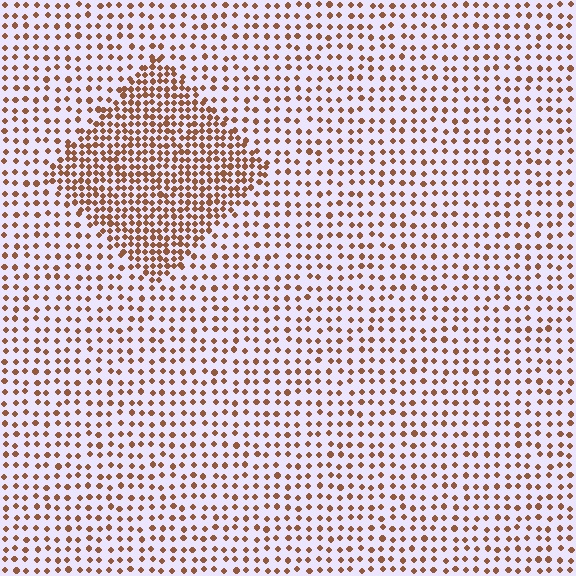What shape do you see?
I see a diamond.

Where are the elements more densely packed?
The elements are more densely packed inside the diamond boundary.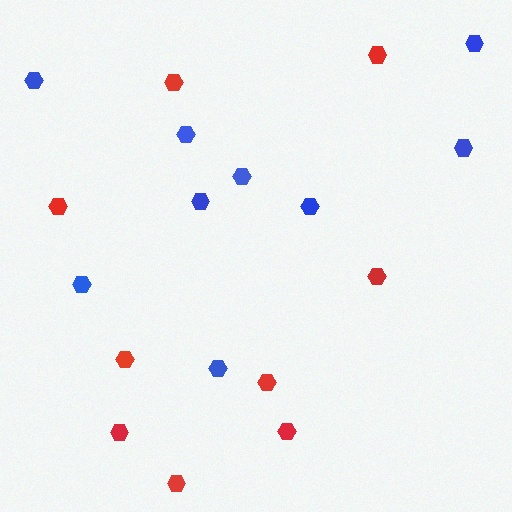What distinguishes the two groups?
There are 2 groups: one group of red hexagons (9) and one group of blue hexagons (9).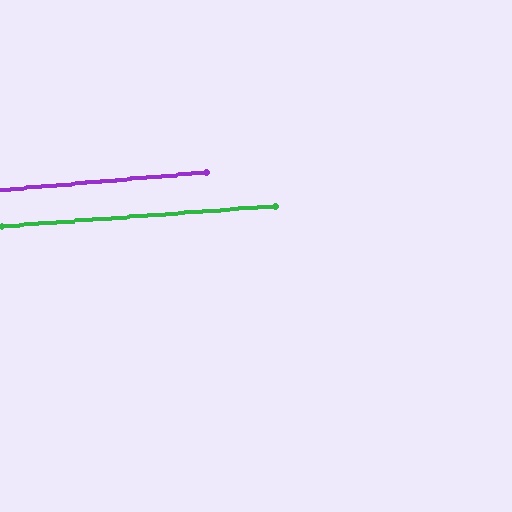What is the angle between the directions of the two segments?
Approximately 1 degree.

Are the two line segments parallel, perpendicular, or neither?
Parallel — their directions differ by only 0.6°.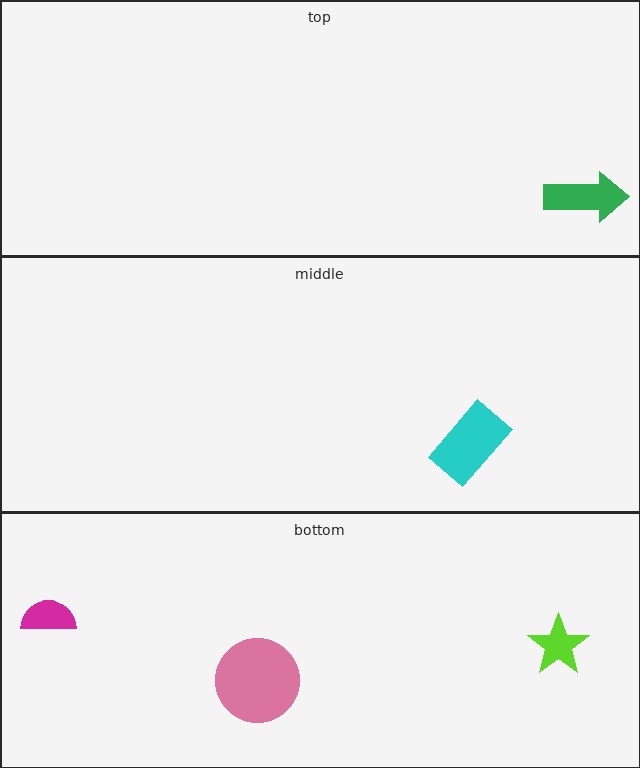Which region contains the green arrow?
The top region.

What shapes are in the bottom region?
The magenta semicircle, the pink circle, the lime star.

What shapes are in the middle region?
The cyan rectangle.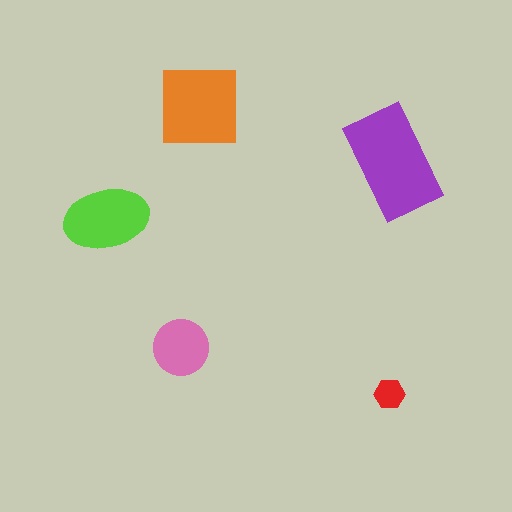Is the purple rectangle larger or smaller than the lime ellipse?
Larger.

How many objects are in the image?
There are 5 objects in the image.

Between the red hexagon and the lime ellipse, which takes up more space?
The lime ellipse.